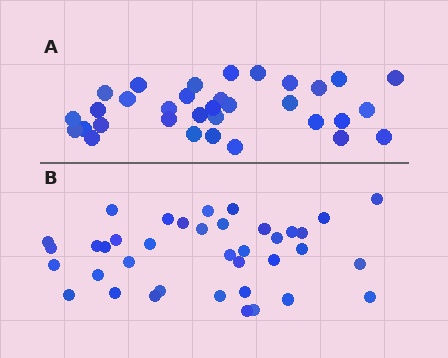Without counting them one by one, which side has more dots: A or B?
Region B (the bottom region) has more dots.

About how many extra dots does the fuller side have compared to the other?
Region B has about 5 more dots than region A.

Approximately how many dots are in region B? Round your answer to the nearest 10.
About 40 dots. (The exact count is 38, which rounds to 40.)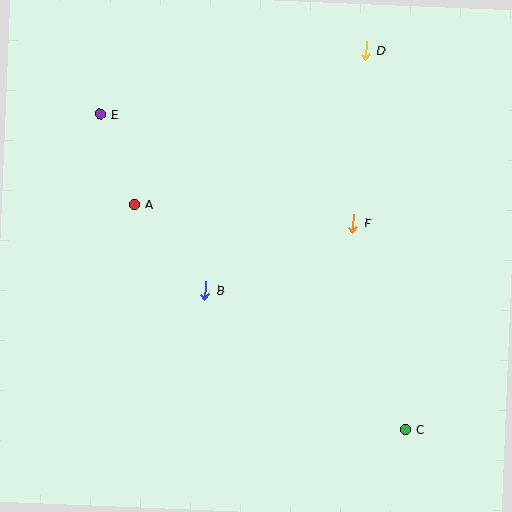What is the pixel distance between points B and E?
The distance between B and E is 205 pixels.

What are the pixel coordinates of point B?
Point B is at (205, 290).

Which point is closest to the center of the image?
Point B at (205, 290) is closest to the center.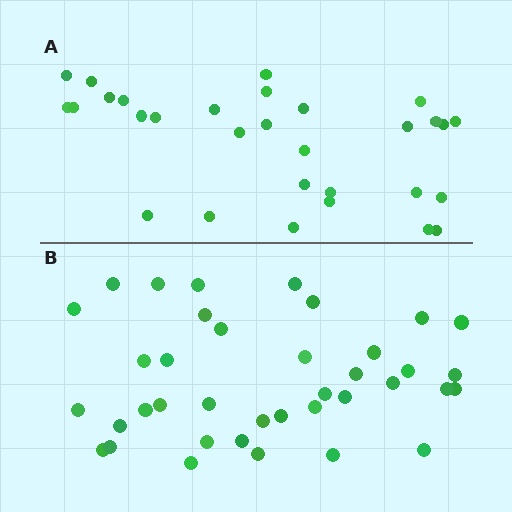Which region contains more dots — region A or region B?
Region B (the bottom region) has more dots.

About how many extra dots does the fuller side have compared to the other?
Region B has roughly 8 or so more dots than region A.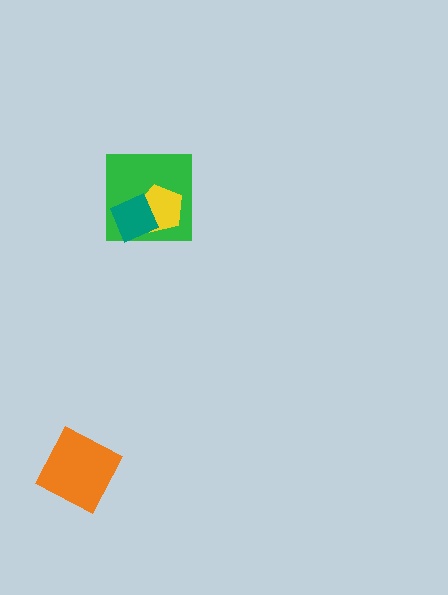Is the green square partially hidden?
Yes, it is partially covered by another shape.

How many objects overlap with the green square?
2 objects overlap with the green square.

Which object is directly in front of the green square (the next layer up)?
The yellow pentagon is directly in front of the green square.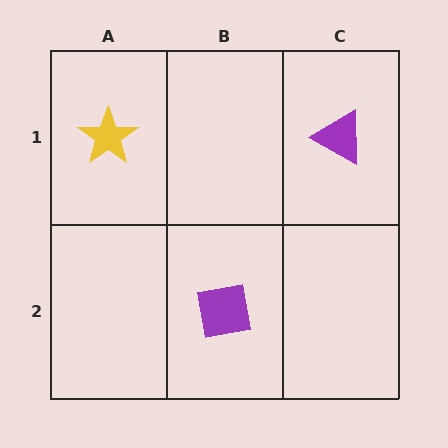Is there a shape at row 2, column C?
No, that cell is empty.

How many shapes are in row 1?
2 shapes.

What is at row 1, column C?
A purple triangle.